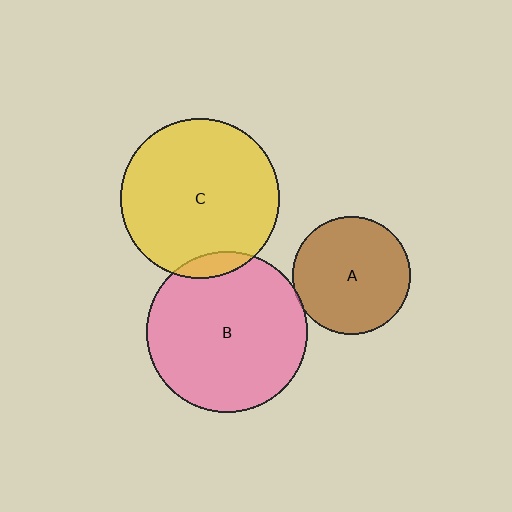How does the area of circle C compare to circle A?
Approximately 1.8 times.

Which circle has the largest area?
Circle B (pink).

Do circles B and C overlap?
Yes.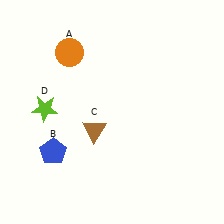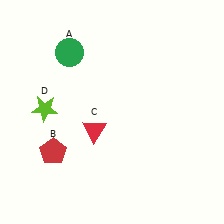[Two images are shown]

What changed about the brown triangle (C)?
In Image 1, C is brown. In Image 2, it changed to red.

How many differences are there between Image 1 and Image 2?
There are 3 differences between the two images.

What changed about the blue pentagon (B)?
In Image 1, B is blue. In Image 2, it changed to red.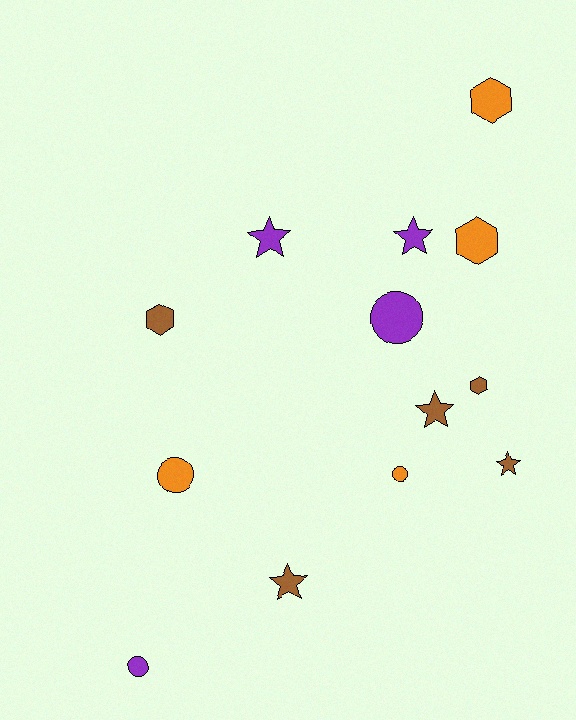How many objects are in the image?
There are 13 objects.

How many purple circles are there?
There are 2 purple circles.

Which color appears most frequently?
Brown, with 5 objects.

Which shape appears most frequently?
Star, with 5 objects.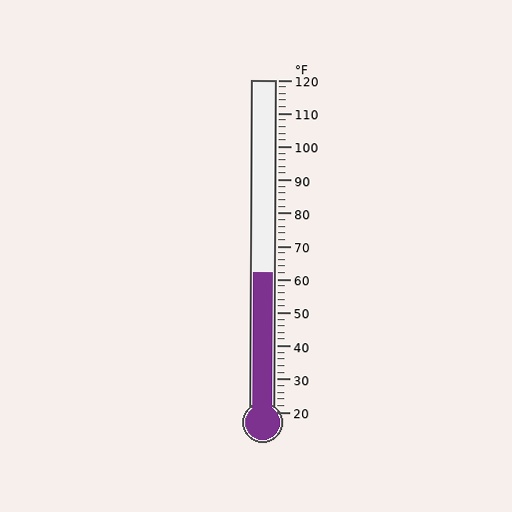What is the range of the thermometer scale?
The thermometer scale ranges from 20°F to 120°F.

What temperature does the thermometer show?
The thermometer shows approximately 62°F.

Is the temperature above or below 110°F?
The temperature is below 110°F.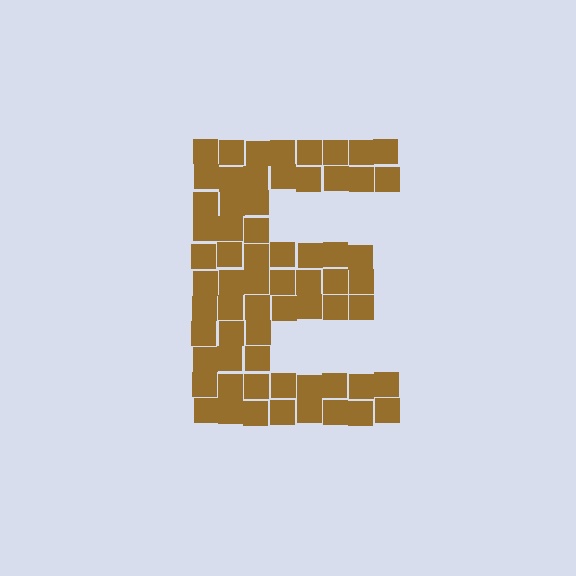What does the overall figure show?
The overall figure shows the letter E.